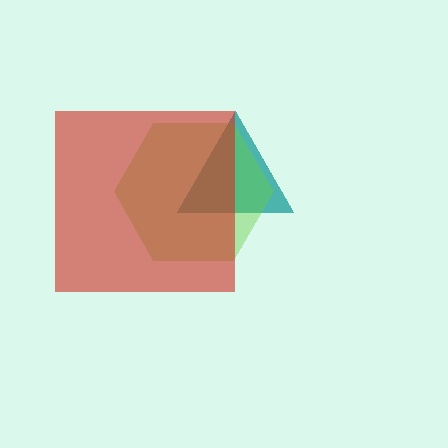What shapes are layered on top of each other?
The layered shapes are: a teal triangle, a lime hexagon, a red square.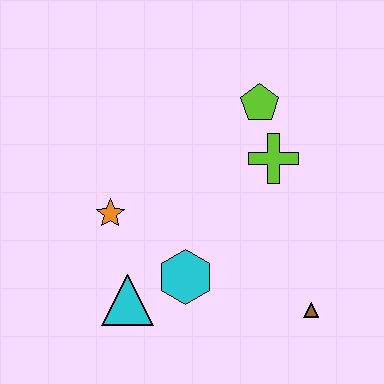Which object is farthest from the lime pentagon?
The cyan triangle is farthest from the lime pentagon.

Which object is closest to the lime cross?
The lime pentagon is closest to the lime cross.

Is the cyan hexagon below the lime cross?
Yes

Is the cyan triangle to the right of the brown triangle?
No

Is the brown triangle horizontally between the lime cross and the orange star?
No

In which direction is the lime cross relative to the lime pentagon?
The lime cross is below the lime pentagon.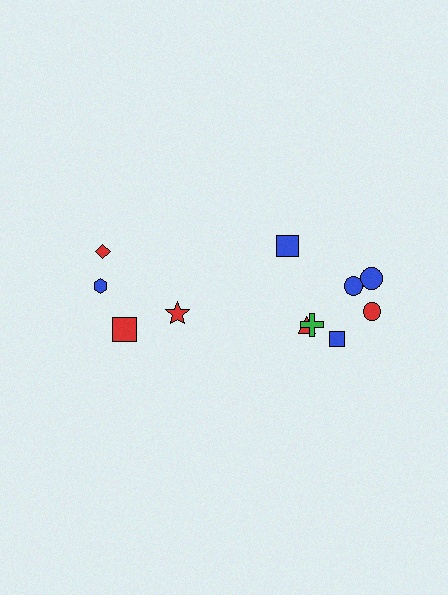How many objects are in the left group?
There are 4 objects.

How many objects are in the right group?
There are 7 objects.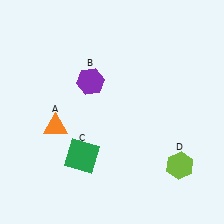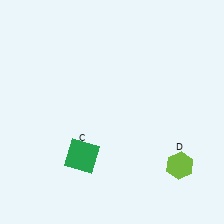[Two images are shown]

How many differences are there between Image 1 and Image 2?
There are 2 differences between the two images.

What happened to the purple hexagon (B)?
The purple hexagon (B) was removed in Image 2. It was in the top-left area of Image 1.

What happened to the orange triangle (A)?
The orange triangle (A) was removed in Image 2. It was in the bottom-left area of Image 1.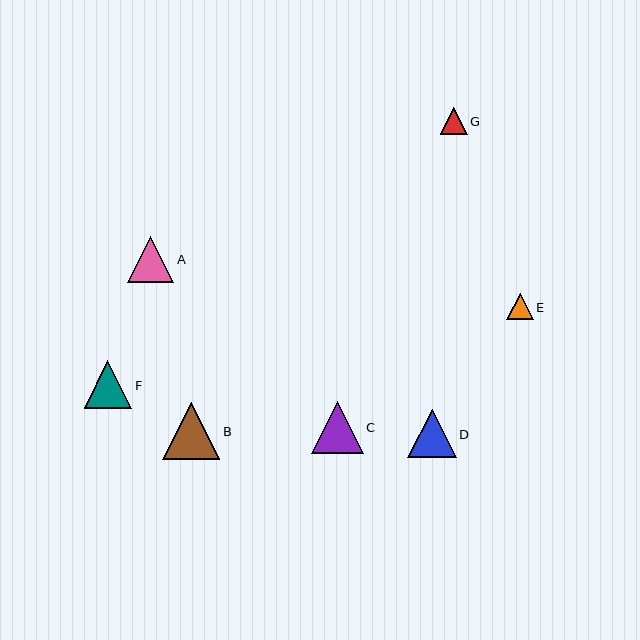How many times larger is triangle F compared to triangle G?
Triangle F is approximately 1.8 times the size of triangle G.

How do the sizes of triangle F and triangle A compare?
Triangle F and triangle A are approximately the same size.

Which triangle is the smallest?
Triangle E is the smallest with a size of approximately 26 pixels.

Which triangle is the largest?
Triangle B is the largest with a size of approximately 57 pixels.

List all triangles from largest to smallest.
From largest to smallest: B, C, D, F, A, G, E.